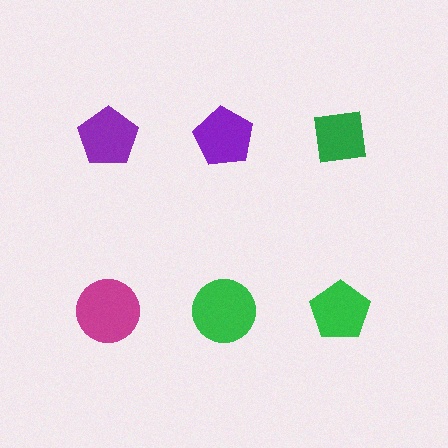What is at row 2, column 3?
A green pentagon.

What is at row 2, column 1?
A magenta circle.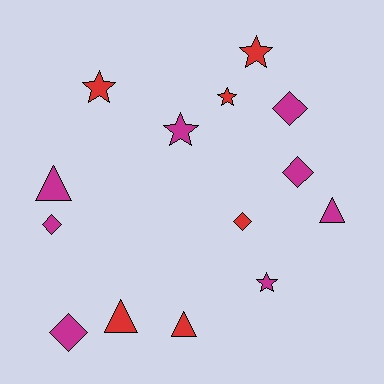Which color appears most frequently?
Magenta, with 8 objects.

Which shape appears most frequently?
Diamond, with 5 objects.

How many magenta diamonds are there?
There are 4 magenta diamonds.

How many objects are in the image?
There are 14 objects.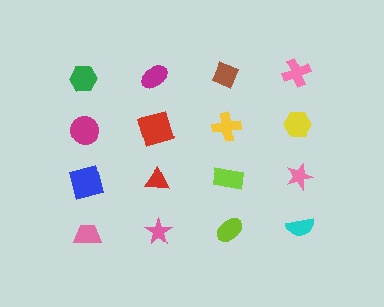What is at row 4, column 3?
A lime ellipse.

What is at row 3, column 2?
A red triangle.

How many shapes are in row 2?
4 shapes.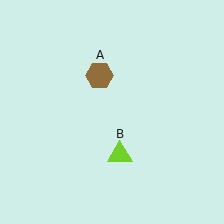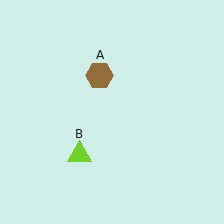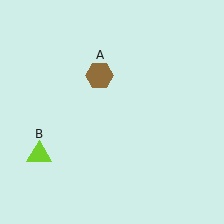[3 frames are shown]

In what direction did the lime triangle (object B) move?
The lime triangle (object B) moved left.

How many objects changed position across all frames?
1 object changed position: lime triangle (object B).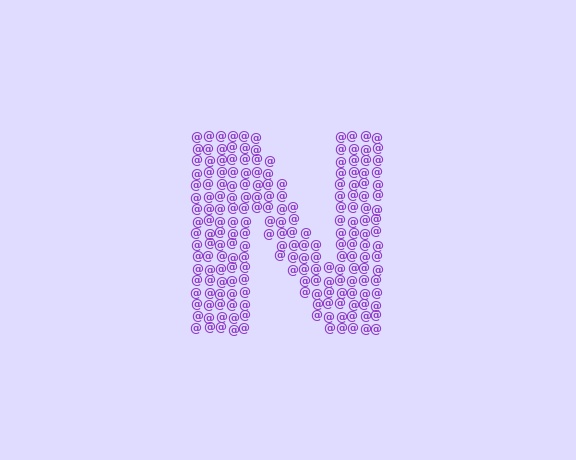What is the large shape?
The large shape is the letter N.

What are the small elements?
The small elements are at signs.